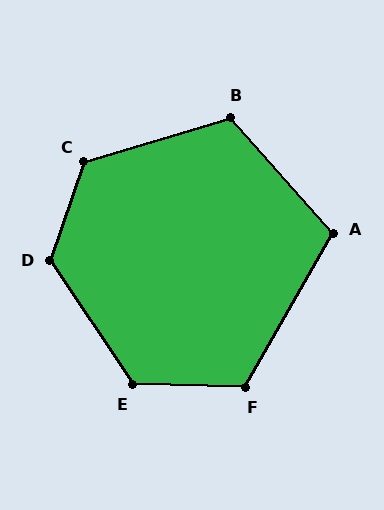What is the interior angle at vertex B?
Approximately 115 degrees (obtuse).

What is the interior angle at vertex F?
Approximately 118 degrees (obtuse).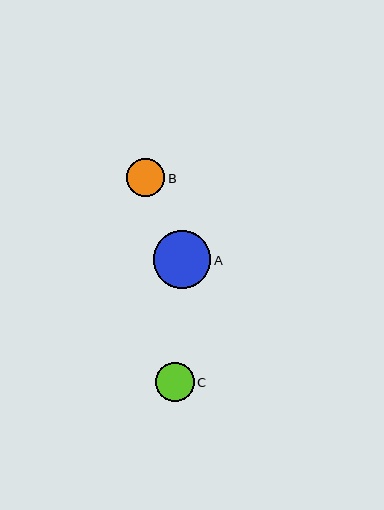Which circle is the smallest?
Circle B is the smallest with a size of approximately 38 pixels.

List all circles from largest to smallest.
From largest to smallest: A, C, B.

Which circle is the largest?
Circle A is the largest with a size of approximately 58 pixels.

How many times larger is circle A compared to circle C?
Circle A is approximately 1.5 times the size of circle C.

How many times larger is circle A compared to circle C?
Circle A is approximately 1.5 times the size of circle C.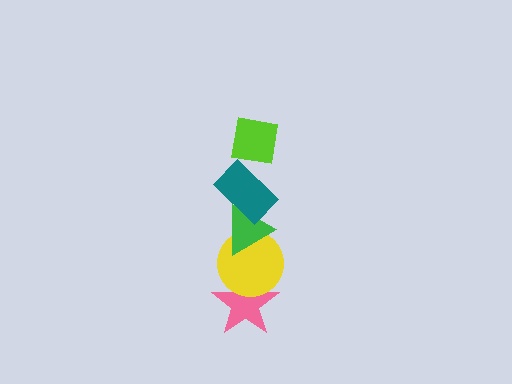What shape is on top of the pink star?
The yellow circle is on top of the pink star.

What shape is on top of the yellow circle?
The green triangle is on top of the yellow circle.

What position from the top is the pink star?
The pink star is 5th from the top.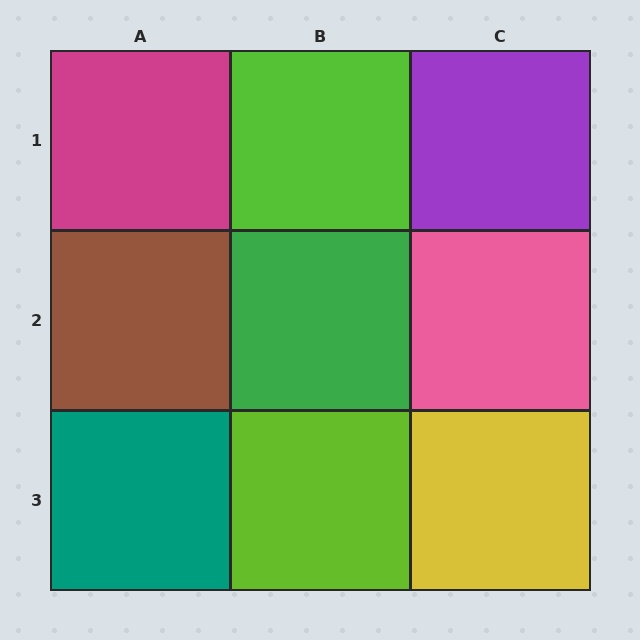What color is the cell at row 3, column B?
Lime.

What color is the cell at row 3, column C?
Yellow.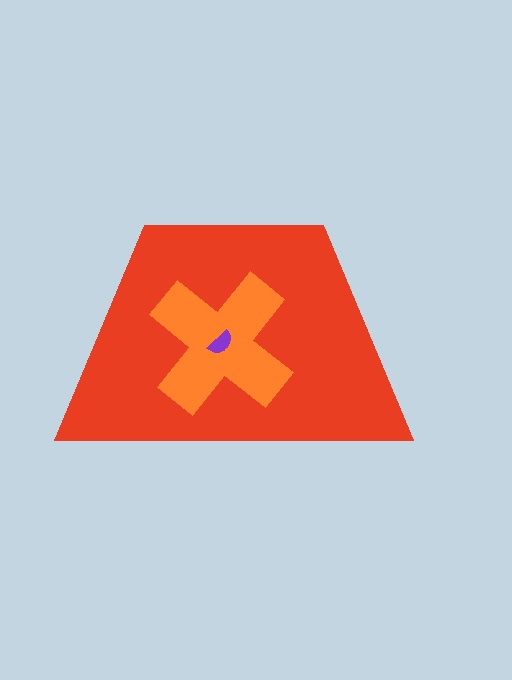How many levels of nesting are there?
3.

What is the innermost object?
The purple semicircle.